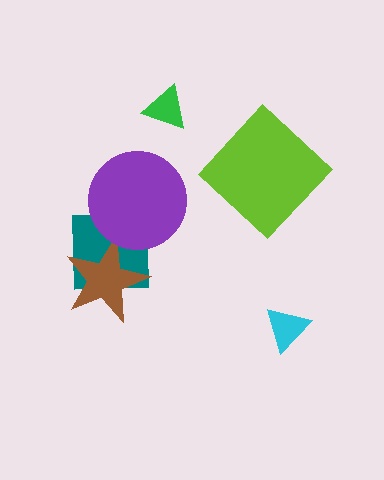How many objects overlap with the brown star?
1 object overlaps with the brown star.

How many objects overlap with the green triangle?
0 objects overlap with the green triangle.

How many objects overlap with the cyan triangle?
0 objects overlap with the cyan triangle.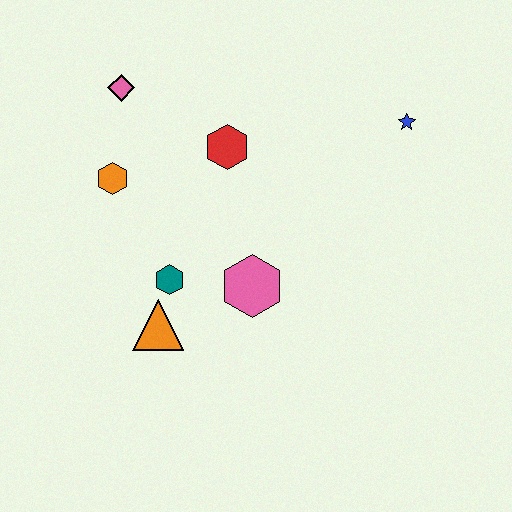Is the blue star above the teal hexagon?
Yes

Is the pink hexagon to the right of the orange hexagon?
Yes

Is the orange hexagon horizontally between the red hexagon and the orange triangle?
No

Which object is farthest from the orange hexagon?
The blue star is farthest from the orange hexagon.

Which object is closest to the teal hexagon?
The orange triangle is closest to the teal hexagon.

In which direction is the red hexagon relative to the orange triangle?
The red hexagon is above the orange triangle.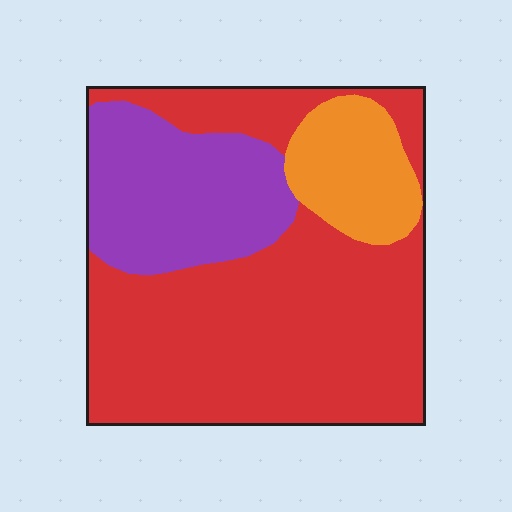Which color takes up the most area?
Red, at roughly 65%.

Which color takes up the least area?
Orange, at roughly 15%.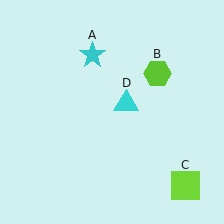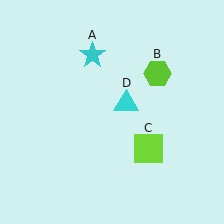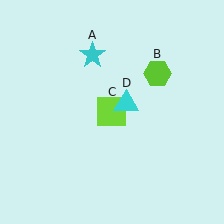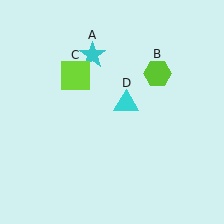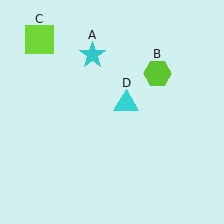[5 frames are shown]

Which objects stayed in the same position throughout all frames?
Cyan star (object A) and lime hexagon (object B) and cyan triangle (object D) remained stationary.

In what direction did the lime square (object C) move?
The lime square (object C) moved up and to the left.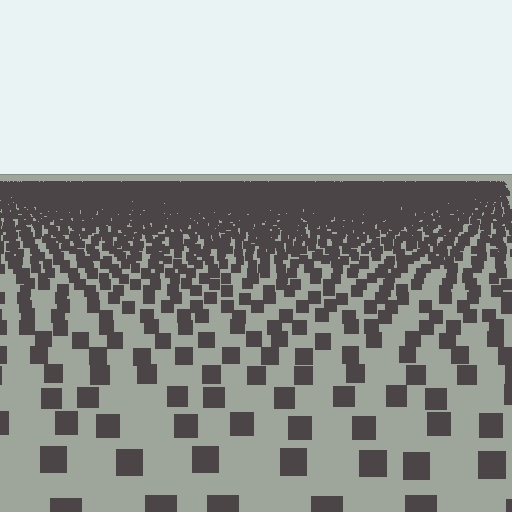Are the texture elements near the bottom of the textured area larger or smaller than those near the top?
Larger. Near the bottom, elements are closer to the viewer and appear at a bigger on-screen size.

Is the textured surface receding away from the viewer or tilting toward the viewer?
The surface is receding away from the viewer. Texture elements get smaller and denser toward the top.